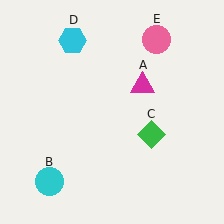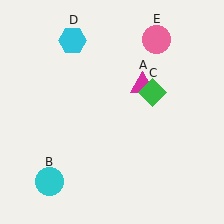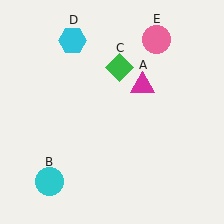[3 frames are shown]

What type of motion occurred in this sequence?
The green diamond (object C) rotated counterclockwise around the center of the scene.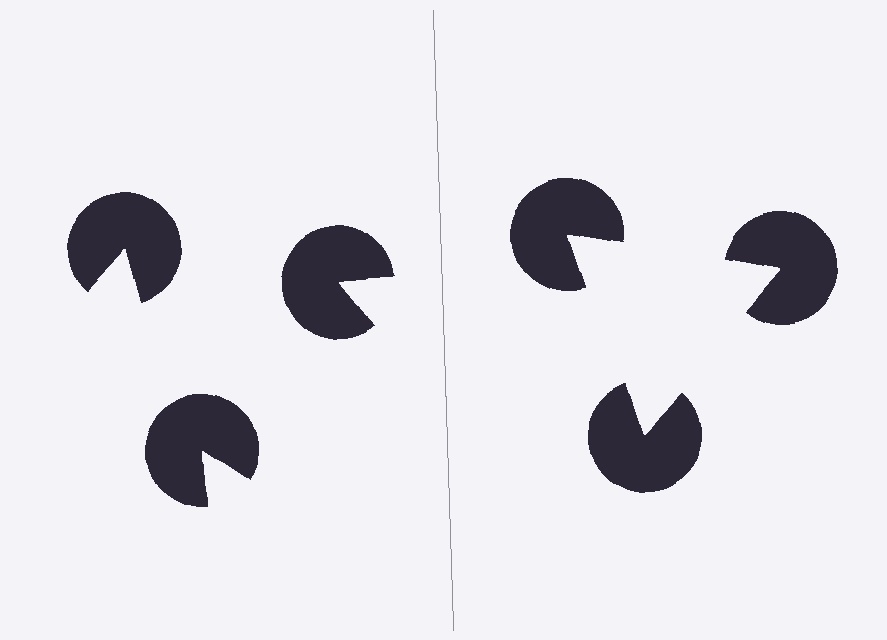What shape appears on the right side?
An illusory triangle.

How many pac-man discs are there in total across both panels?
6 — 3 on each side.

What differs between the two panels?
The pac-man discs are positioned identically on both sides; only the wedge orientations differ. On the right they align to a triangle; on the left they are misaligned.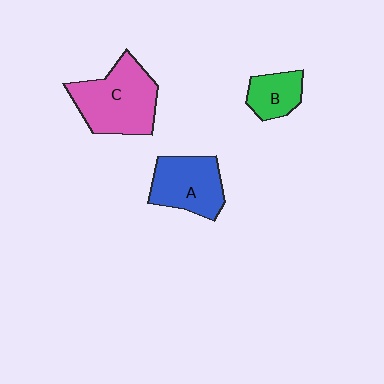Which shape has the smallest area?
Shape B (green).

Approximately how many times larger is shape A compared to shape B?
Approximately 1.7 times.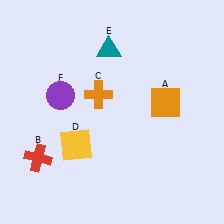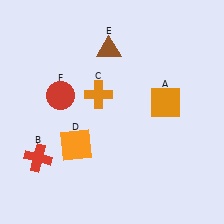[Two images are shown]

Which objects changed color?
D changed from yellow to orange. E changed from teal to brown. F changed from purple to red.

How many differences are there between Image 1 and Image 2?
There are 3 differences between the two images.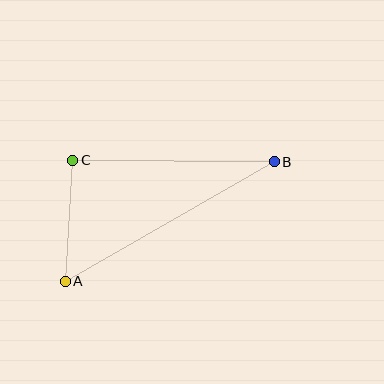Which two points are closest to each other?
Points A and C are closest to each other.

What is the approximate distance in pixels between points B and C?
The distance between B and C is approximately 202 pixels.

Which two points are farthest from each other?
Points A and B are farthest from each other.